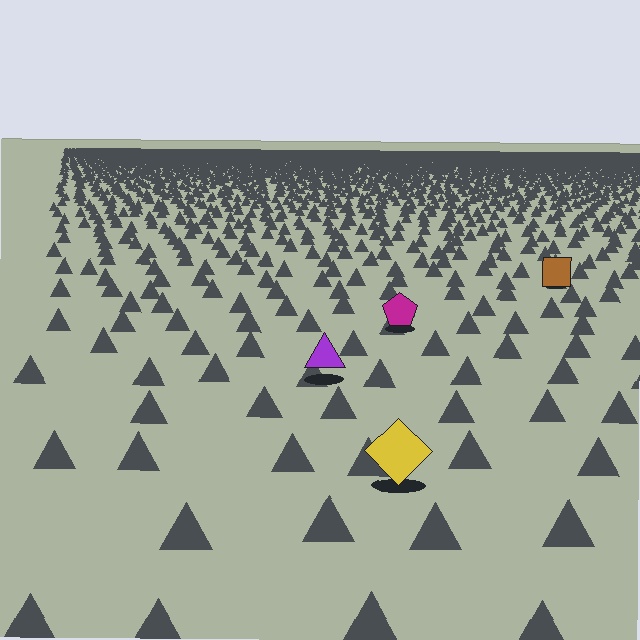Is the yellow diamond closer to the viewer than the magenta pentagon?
Yes. The yellow diamond is closer — you can tell from the texture gradient: the ground texture is coarser near it.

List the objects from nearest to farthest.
From nearest to farthest: the yellow diamond, the purple triangle, the magenta pentagon, the brown square.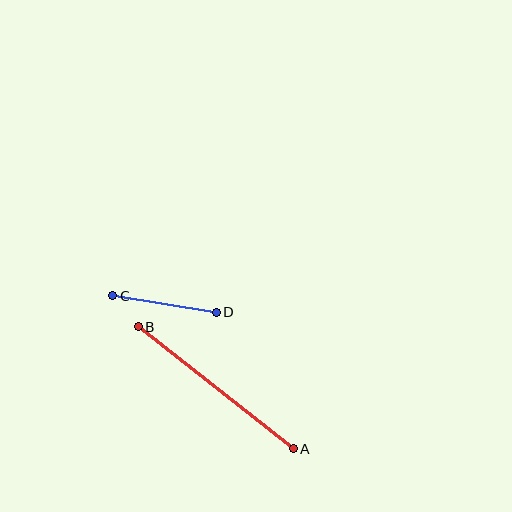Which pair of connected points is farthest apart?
Points A and B are farthest apart.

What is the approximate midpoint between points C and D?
The midpoint is at approximately (164, 304) pixels.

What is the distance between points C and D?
The distance is approximately 105 pixels.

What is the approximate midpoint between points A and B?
The midpoint is at approximately (216, 388) pixels.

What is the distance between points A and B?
The distance is approximately 198 pixels.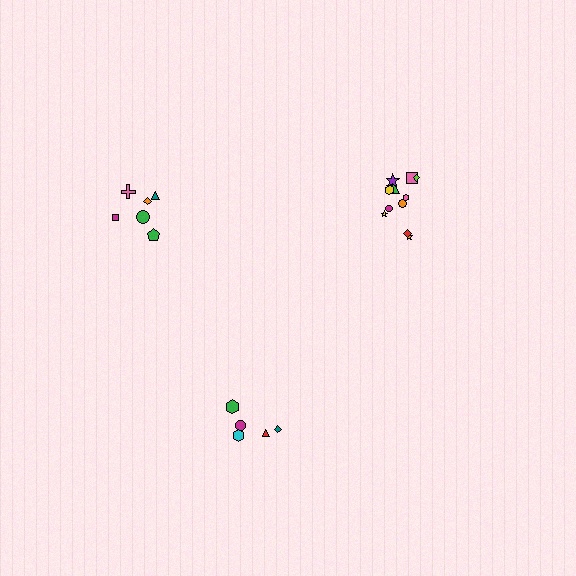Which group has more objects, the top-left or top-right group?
The top-right group.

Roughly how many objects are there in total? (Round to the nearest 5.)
Roughly 25 objects in total.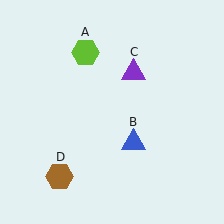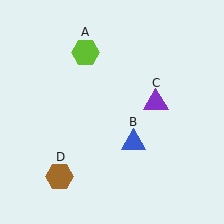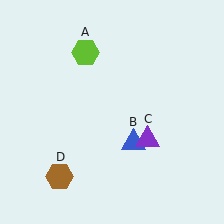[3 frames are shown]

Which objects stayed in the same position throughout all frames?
Lime hexagon (object A) and blue triangle (object B) and brown hexagon (object D) remained stationary.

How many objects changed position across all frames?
1 object changed position: purple triangle (object C).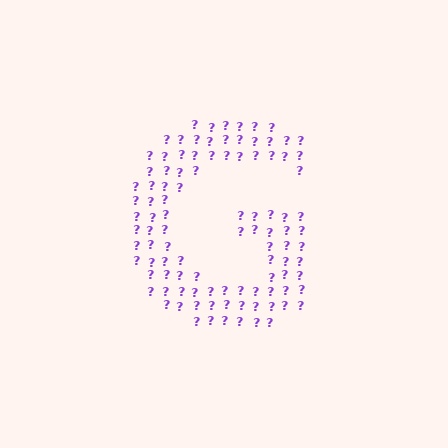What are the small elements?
The small elements are question marks.